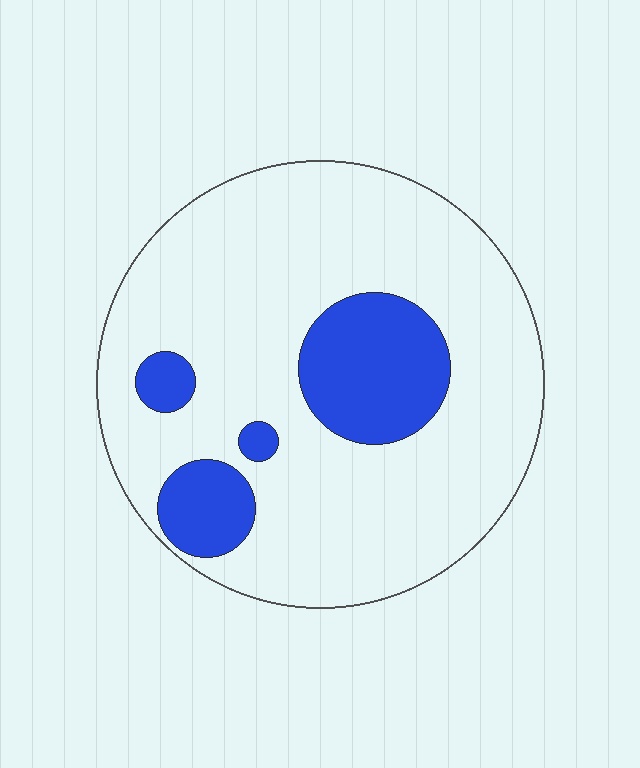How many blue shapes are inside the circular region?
4.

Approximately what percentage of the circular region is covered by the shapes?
Approximately 20%.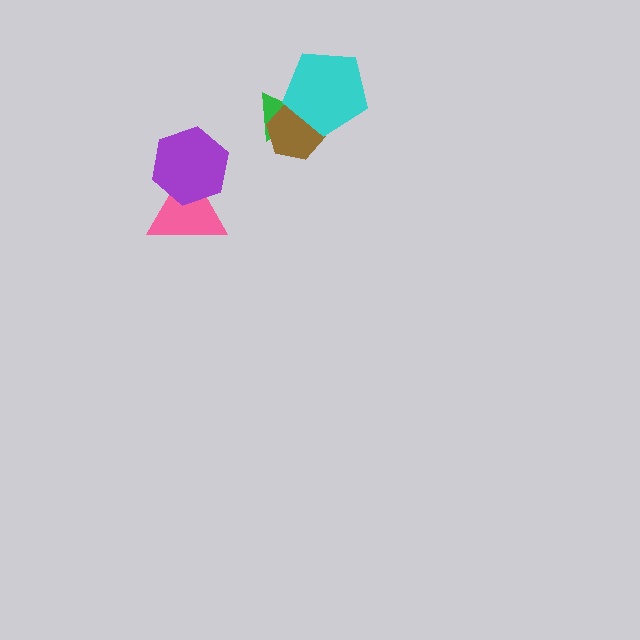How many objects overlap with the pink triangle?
1 object overlaps with the pink triangle.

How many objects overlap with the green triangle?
2 objects overlap with the green triangle.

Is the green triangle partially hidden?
Yes, it is partially covered by another shape.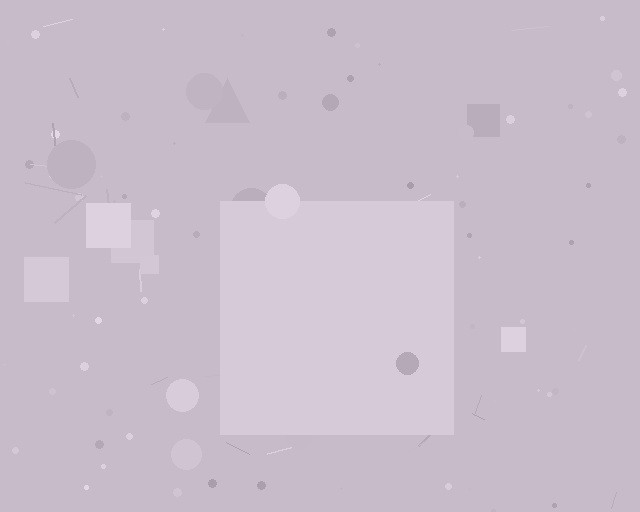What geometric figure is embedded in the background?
A square is embedded in the background.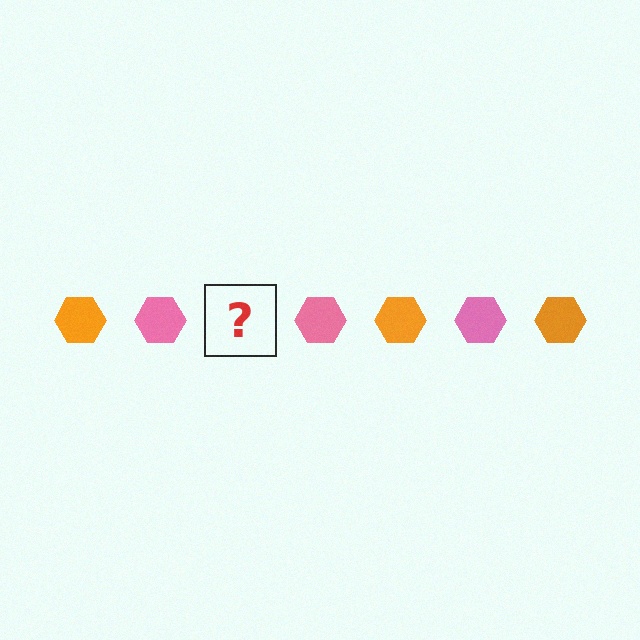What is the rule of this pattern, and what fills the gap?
The rule is that the pattern cycles through orange, pink hexagons. The gap should be filled with an orange hexagon.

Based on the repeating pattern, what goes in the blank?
The blank should be an orange hexagon.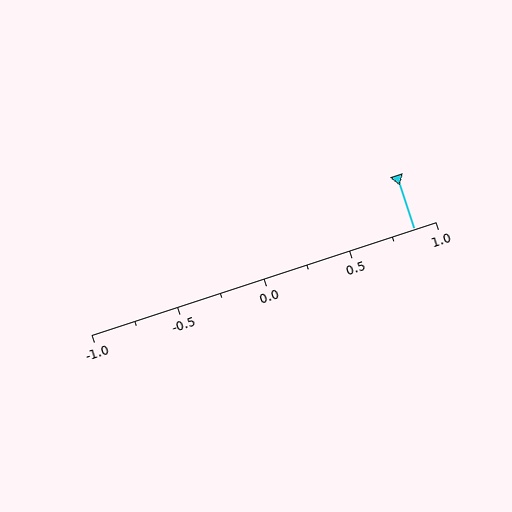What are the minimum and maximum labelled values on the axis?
The axis runs from -1.0 to 1.0.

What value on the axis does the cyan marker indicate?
The marker indicates approximately 0.88.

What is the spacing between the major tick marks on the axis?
The major ticks are spaced 0.5 apart.